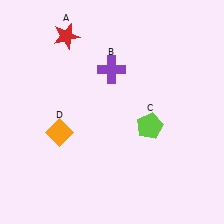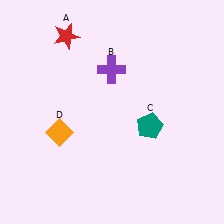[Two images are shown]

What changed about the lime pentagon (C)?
In Image 1, C is lime. In Image 2, it changed to teal.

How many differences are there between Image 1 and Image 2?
There is 1 difference between the two images.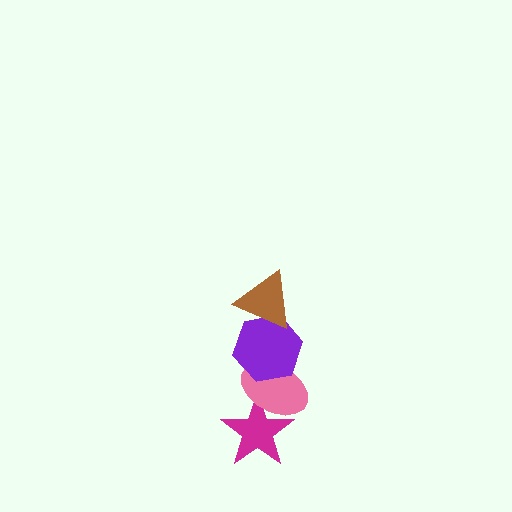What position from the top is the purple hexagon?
The purple hexagon is 2nd from the top.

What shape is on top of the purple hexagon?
The brown triangle is on top of the purple hexagon.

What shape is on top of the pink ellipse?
The purple hexagon is on top of the pink ellipse.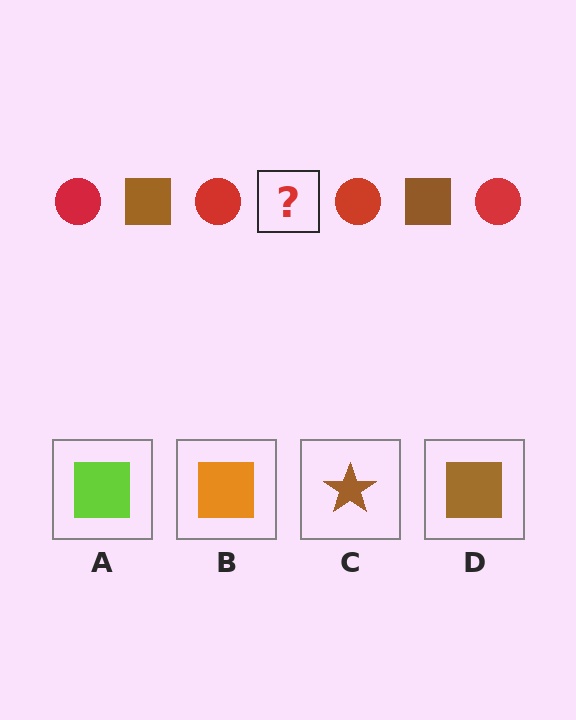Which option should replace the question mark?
Option D.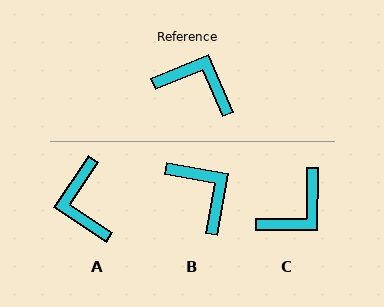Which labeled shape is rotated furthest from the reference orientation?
A, about 123 degrees away.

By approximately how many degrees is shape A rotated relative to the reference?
Approximately 123 degrees counter-clockwise.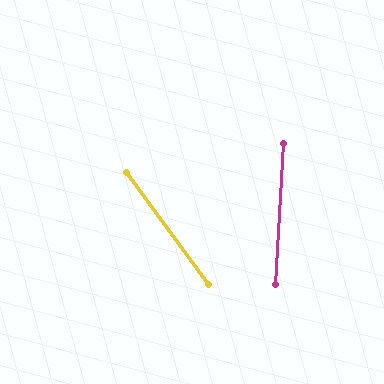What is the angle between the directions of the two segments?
Approximately 40 degrees.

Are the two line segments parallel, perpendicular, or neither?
Neither parallel nor perpendicular — they differ by about 40°.